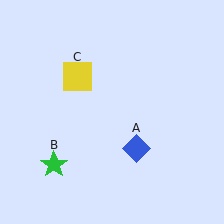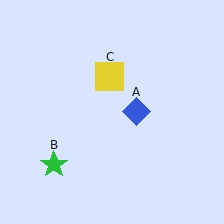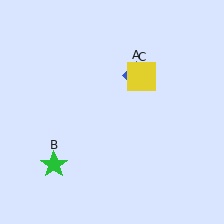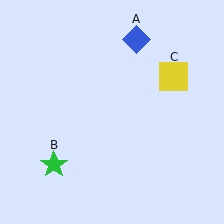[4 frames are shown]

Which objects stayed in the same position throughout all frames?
Green star (object B) remained stationary.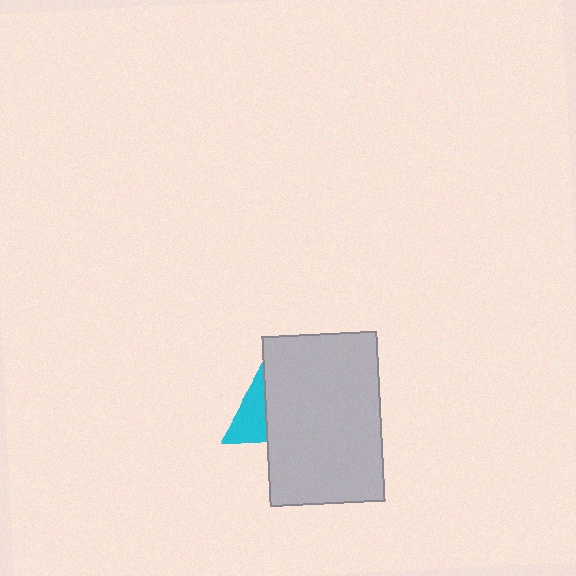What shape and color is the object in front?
The object in front is a light gray rectangle.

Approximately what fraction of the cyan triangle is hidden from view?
Roughly 48% of the cyan triangle is hidden behind the light gray rectangle.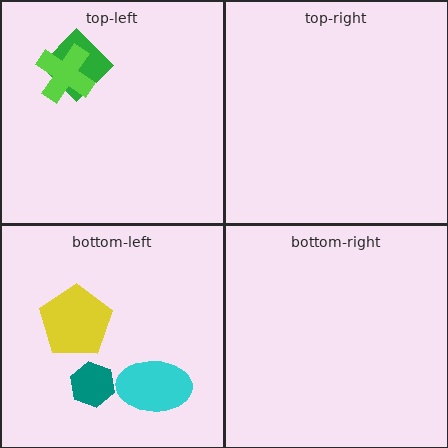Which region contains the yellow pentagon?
The bottom-left region.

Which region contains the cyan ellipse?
The bottom-left region.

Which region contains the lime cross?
The top-left region.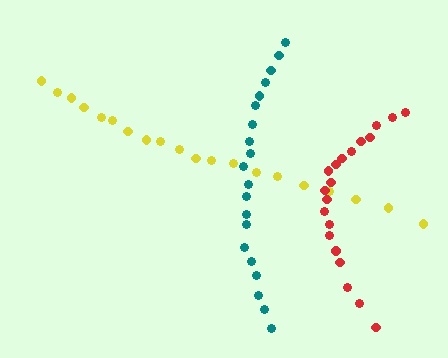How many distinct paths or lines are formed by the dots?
There are 3 distinct paths.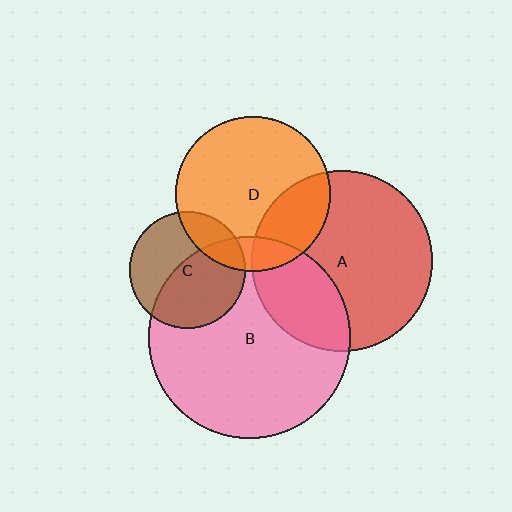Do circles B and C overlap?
Yes.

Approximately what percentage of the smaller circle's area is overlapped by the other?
Approximately 55%.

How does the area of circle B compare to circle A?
Approximately 1.2 times.